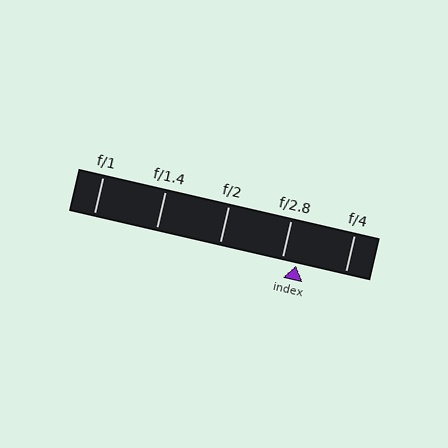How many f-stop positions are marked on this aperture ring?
There are 5 f-stop positions marked.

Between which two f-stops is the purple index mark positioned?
The index mark is between f/2.8 and f/4.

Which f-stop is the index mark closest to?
The index mark is closest to f/2.8.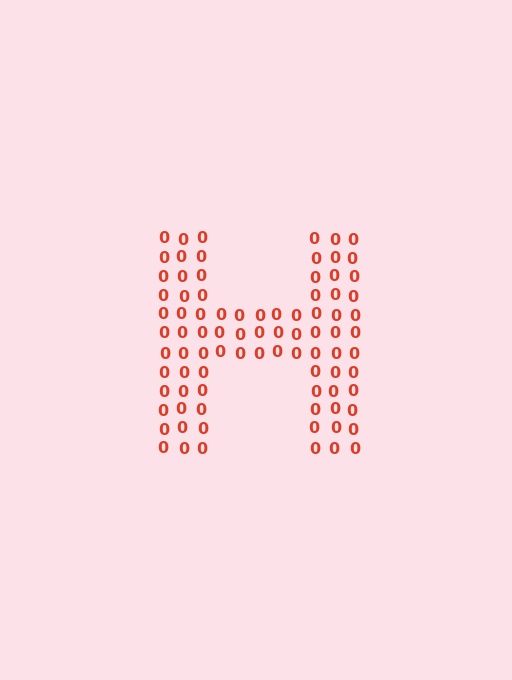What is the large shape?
The large shape is the letter H.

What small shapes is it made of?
It is made of small digit 0's.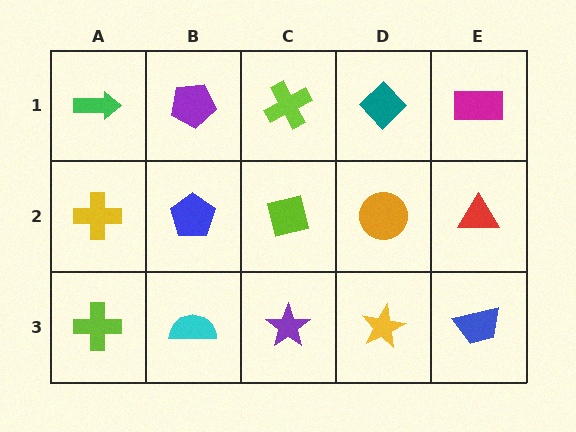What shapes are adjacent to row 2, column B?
A purple pentagon (row 1, column B), a cyan semicircle (row 3, column B), a yellow cross (row 2, column A), a lime square (row 2, column C).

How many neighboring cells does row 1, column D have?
3.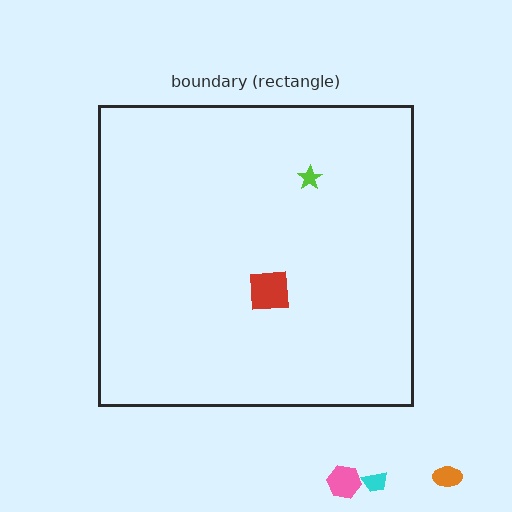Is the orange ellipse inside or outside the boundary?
Outside.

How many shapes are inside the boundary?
2 inside, 3 outside.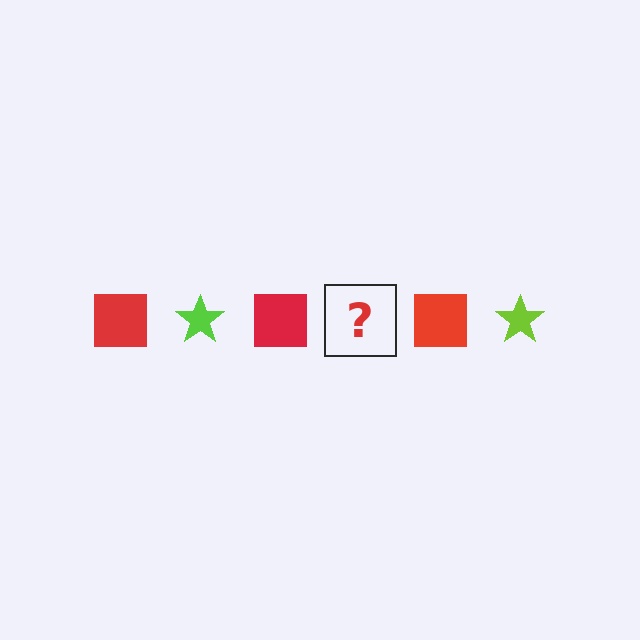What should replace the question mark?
The question mark should be replaced with a lime star.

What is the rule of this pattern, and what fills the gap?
The rule is that the pattern alternates between red square and lime star. The gap should be filled with a lime star.